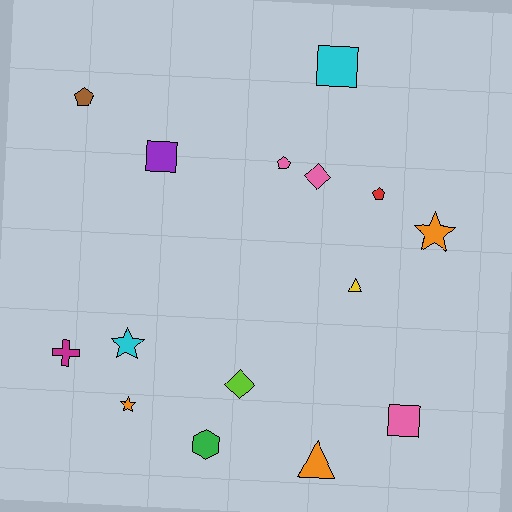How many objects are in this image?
There are 15 objects.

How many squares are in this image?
There are 3 squares.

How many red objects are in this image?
There is 1 red object.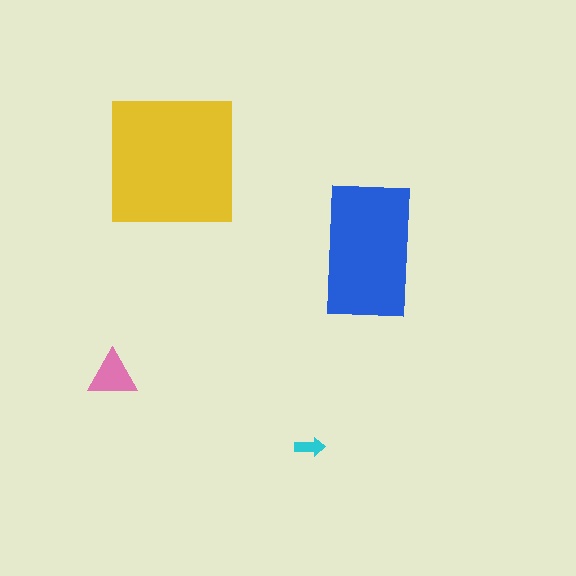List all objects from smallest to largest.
The cyan arrow, the pink triangle, the blue rectangle, the yellow square.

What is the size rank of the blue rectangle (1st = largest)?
2nd.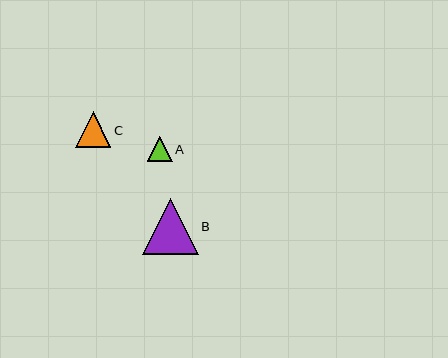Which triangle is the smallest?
Triangle A is the smallest with a size of approximately 25 pixels.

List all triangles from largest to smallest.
From largest to smallest: B, C, A.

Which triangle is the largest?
Triangle B is the largest with a size of approximately 56 pixels.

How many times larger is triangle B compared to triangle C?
Triangle B is approximately 1.6 times the size of triangle C.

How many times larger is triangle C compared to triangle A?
Triangle C is approximately 1.4 times the size of triangle A.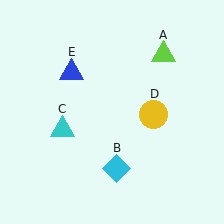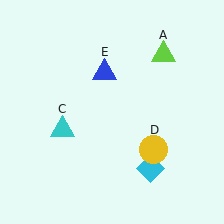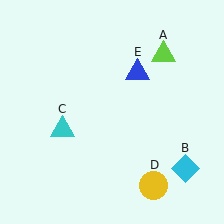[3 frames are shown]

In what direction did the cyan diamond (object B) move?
The cyan diamond (object B) moved right.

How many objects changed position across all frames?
3 objects changed position: cyan diamond (object B), yellow circle (object D), blue triangle (object E).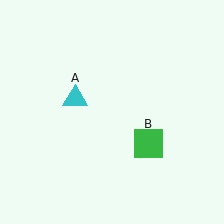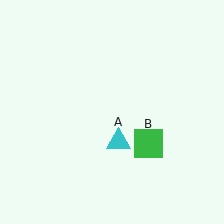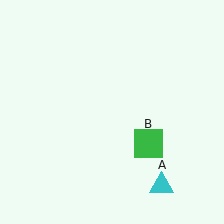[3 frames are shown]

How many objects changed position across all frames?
1 object changed position: cyan triangle (object A).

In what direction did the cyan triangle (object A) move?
The cyan triangle (object A) moved down and to the right.